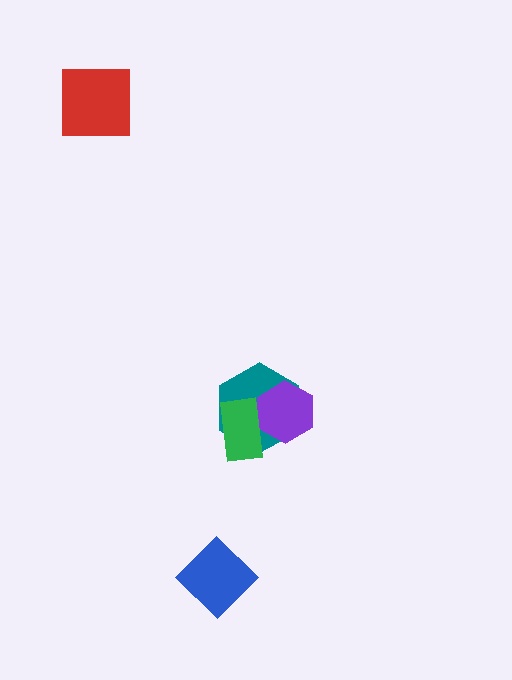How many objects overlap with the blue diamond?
0 objects overlap with the blue diamond.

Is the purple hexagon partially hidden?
Yes, it is partially covered by another shape.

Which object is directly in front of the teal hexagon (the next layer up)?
The purple hexagon is directly in front of the teal hexagon.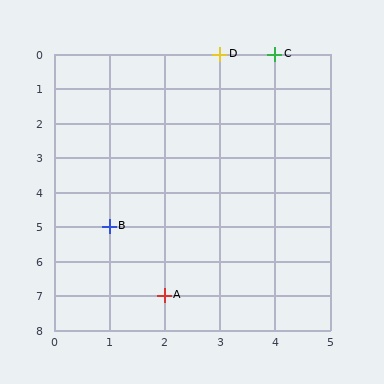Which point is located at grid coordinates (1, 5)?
Point B is at (1, 5).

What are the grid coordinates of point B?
Point B is at grid coordinates (1, 5).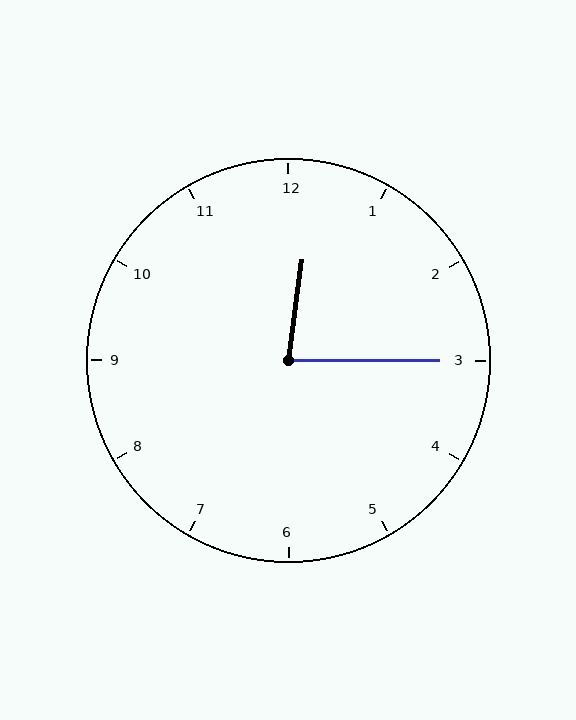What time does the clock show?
12:15.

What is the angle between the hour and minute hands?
Approximately 82 degrees.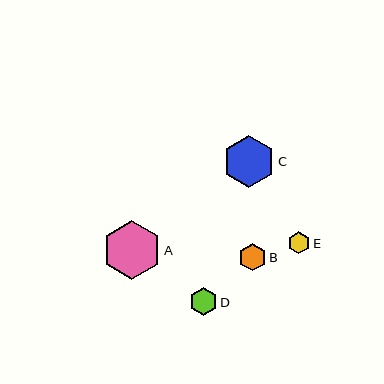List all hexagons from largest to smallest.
From largest to smallest: A, C, D, B, E.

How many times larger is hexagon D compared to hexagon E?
Hexagon D is approximately 1.3 times the size of hexagon E.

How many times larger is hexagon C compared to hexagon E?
Hexagon C is approximately 2.3 times the size of hexagon E.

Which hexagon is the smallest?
Hexagon E is the smallest with a size of approximately 22 pixels.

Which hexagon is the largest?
Hexagon A is the largest with a size of approximately 59 pixels.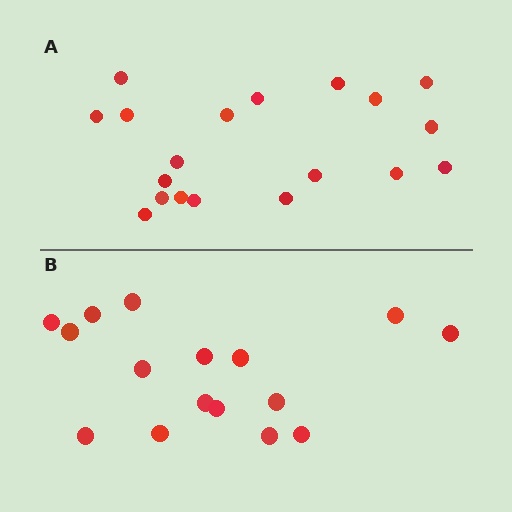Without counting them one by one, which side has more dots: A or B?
Region A (the top region) has more dots.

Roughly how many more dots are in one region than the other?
Region A has just a few more — roughly 2 or 3 more dots than region B.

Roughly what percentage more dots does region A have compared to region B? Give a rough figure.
About 20% more.